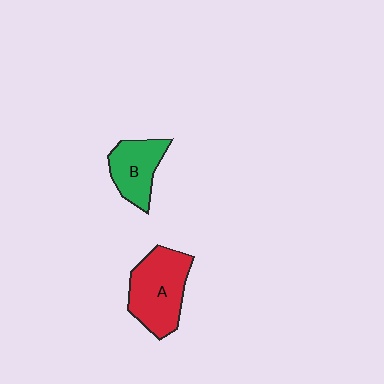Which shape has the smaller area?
Shape B (green).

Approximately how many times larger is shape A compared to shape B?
Approximately 1.4 times.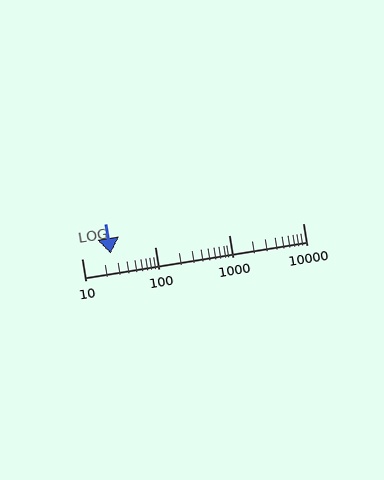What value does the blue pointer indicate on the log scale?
The pointer indicates approximately 25.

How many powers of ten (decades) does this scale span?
The scale spans 3 decades, from 10 to 10000.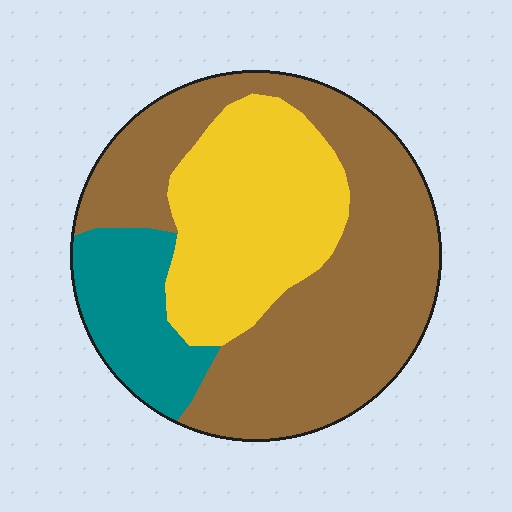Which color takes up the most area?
Brown, at roughly 55%.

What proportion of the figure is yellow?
Yellow covers around 30% of the figure.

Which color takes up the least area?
Teal, at roughly 15%.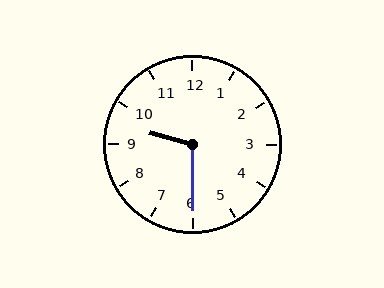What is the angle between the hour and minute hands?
Approximately 105 degrees.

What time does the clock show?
9:30.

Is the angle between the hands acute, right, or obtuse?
It is obtuse.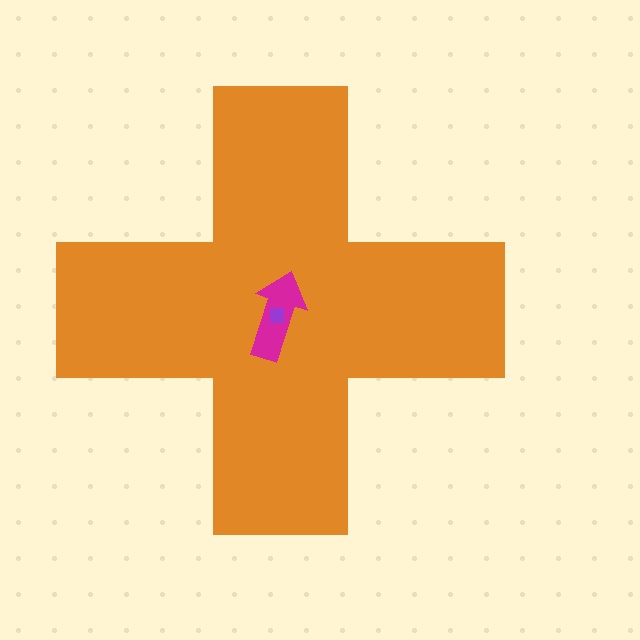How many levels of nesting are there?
3.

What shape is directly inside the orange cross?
The magenta arrow.